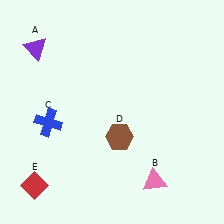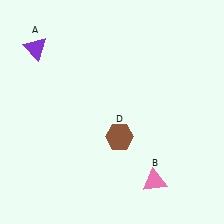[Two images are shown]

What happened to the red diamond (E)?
The red diamond (E) was removed in Image 2. It was in the bottom-left area of Image 1.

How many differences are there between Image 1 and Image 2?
There are 2 differences between the two images.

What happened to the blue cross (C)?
The blue cross (C) was removed in Image 2. It was in the bottom-left area of Image 1.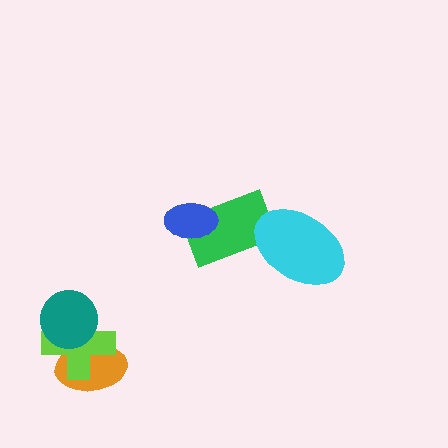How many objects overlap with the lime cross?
2 objects overlap with the lime cross.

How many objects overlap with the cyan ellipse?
1 object overlaps with the cyan ellipse.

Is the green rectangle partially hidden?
Yes, it is partially covered by another shape.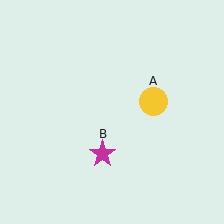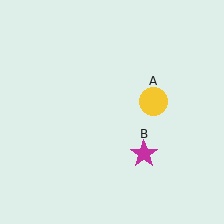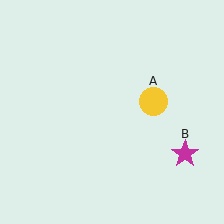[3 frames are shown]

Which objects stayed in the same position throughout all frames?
Yellow circle (object A) remained stationary.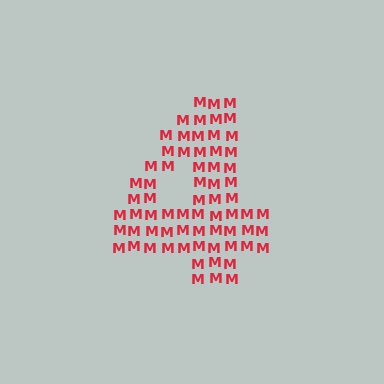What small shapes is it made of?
It is made of small letter M's.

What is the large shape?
The large shape is the digit 4.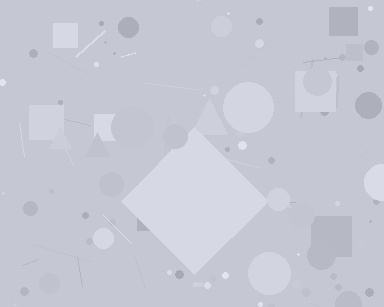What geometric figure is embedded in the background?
A diamond is embedded in the background.